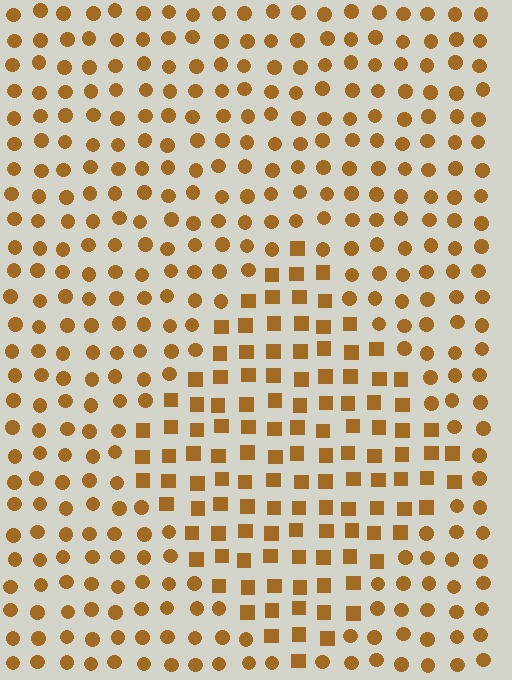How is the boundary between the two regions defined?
The boundary is defined by a change in element shape: squares inside vs. circles outside. All elements share the same color and spacing.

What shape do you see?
I see a diamond.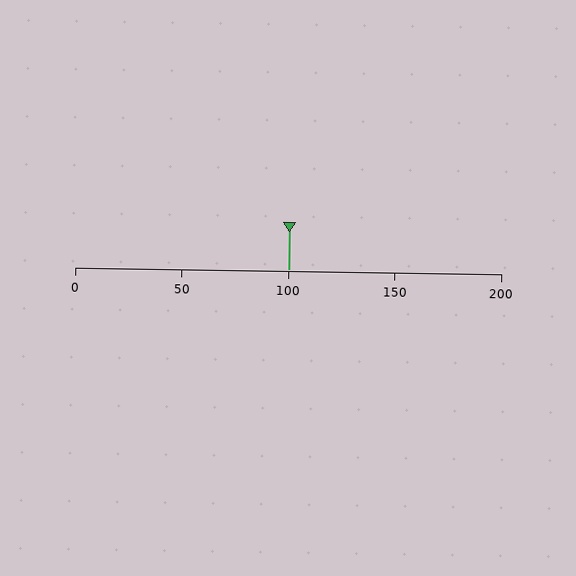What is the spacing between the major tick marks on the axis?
The major ticks are spaced 50 apart.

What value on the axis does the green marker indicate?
The marker indicates approximately 100.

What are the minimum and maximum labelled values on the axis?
The axis runs from 0 to 200.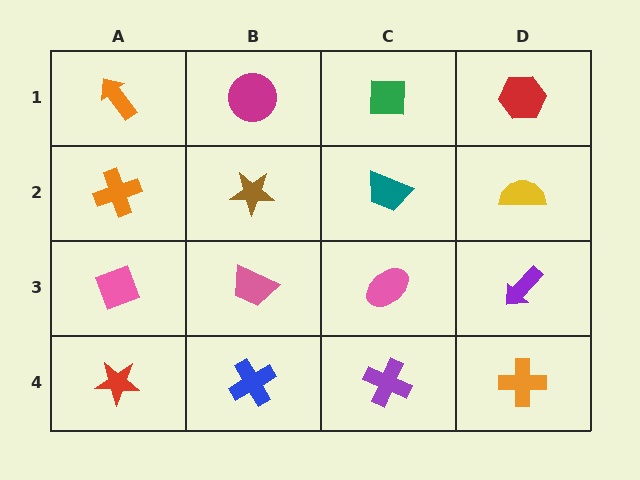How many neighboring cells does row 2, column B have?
4.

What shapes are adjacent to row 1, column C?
A teal trapezoid (row 2, column C), a magenta circle (row 1, column B), a red hexagon (row 1, column D).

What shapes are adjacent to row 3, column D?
A yellow semicircle (row 2, column D), an orange cross (row 4, column D), a pink ellipse (row 3, column C).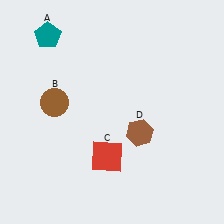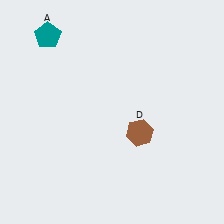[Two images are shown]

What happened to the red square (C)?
The red square (C) was removed in Image 2. It was in the bottom-left area of Image 1.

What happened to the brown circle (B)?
The brown circle (B) was removed in Image 2. It was in the top-left area of Image 1.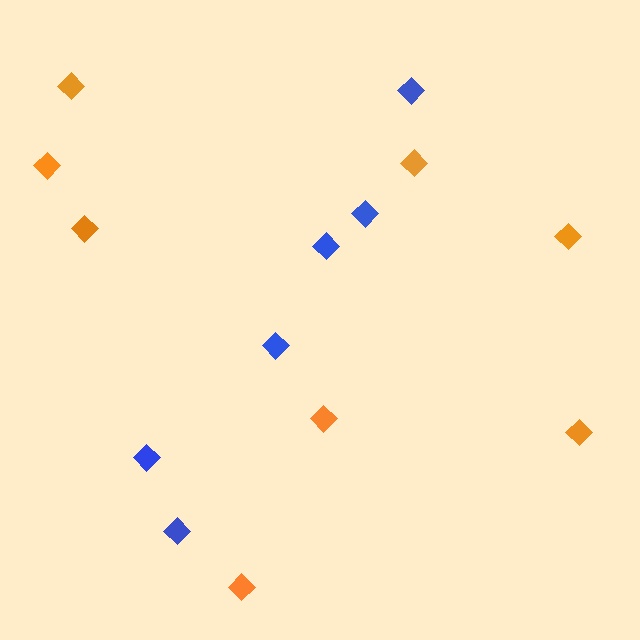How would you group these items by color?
There are 2 groups: one group of orange diamonds (8) and one group of blue diamonds (6).